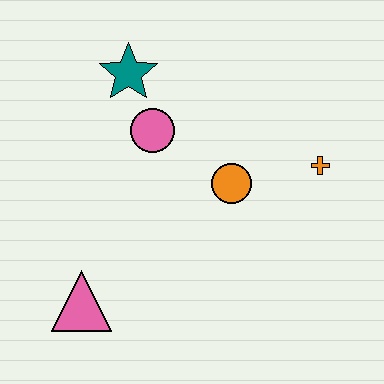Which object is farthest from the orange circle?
The pink triangle is farthest from the orange circle.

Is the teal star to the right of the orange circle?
No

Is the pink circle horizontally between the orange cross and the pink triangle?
Yes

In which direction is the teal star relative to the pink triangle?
The teal star is above the pink triangle.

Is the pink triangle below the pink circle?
Yes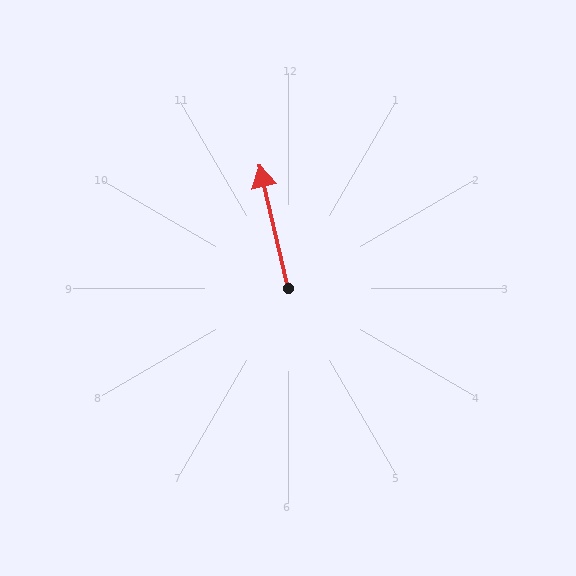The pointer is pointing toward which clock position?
Roughly 12 o'clock.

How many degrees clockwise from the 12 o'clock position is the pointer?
Approximately 347 degrees.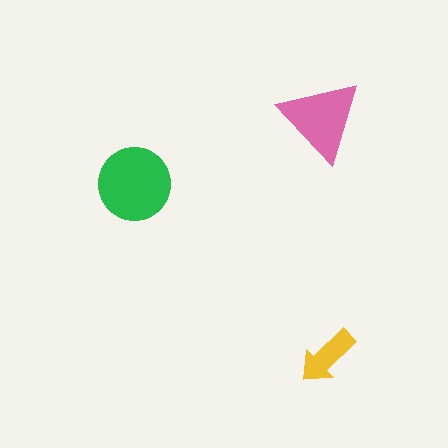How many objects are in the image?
There are 3 objects in the image.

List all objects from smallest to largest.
The yellow arrow, the pink triangle, the green circle.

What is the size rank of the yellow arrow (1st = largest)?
3rd.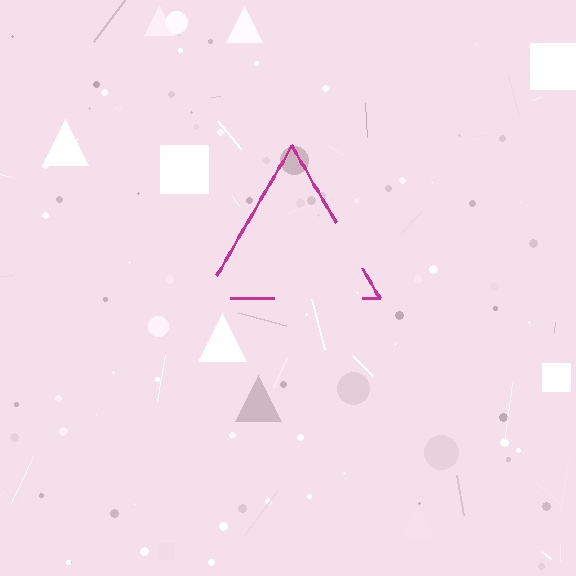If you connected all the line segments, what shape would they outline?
They would outline a triangle.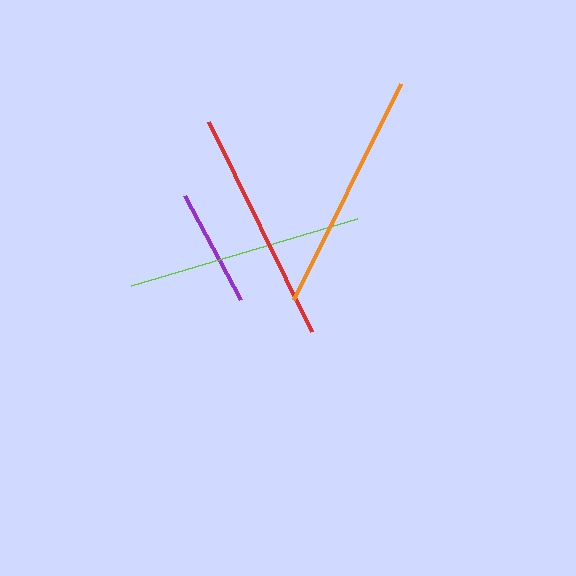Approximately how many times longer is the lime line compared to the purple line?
The lime line is approximately 2.0 times the length of the purple line.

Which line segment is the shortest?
The purple line is the shortest at approximately 119 pixels.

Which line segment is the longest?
The orange line is the longest at approximately 242 pixels.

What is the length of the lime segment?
The lime segment is approximately 235 pixels long.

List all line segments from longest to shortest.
From longest to shortest: orange, lime, red, purple.